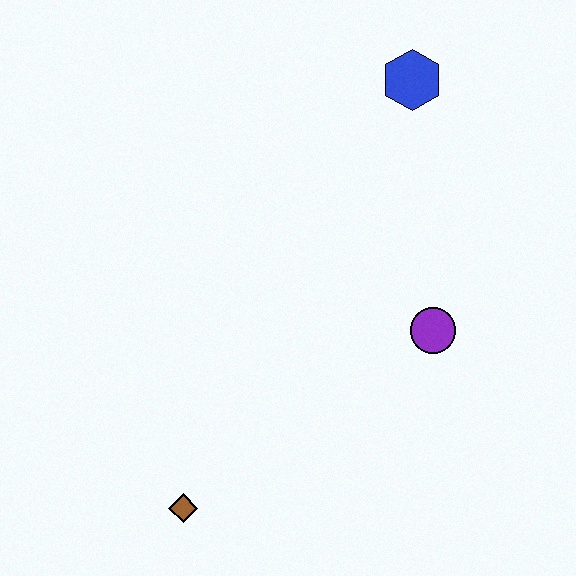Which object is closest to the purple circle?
The blue hexagon is closest to the purple circle.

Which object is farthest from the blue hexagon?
The brown diamond is farthest from the blue hexagon.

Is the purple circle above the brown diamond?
Yes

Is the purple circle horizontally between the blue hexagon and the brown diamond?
No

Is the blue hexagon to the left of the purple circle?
Yes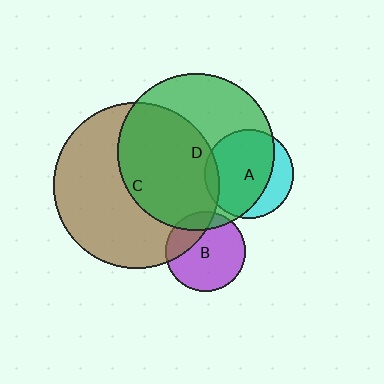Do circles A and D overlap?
Yes.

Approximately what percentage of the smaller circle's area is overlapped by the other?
Approximately 75%.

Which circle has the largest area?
Circle C (brown).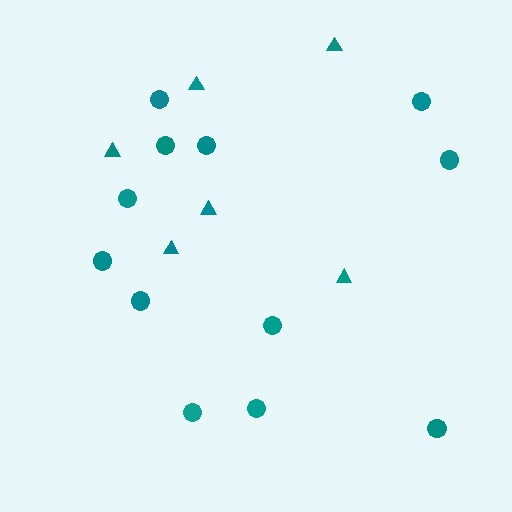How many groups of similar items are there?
There are 2 groups: one group of circles (12) and one group of triangles (6).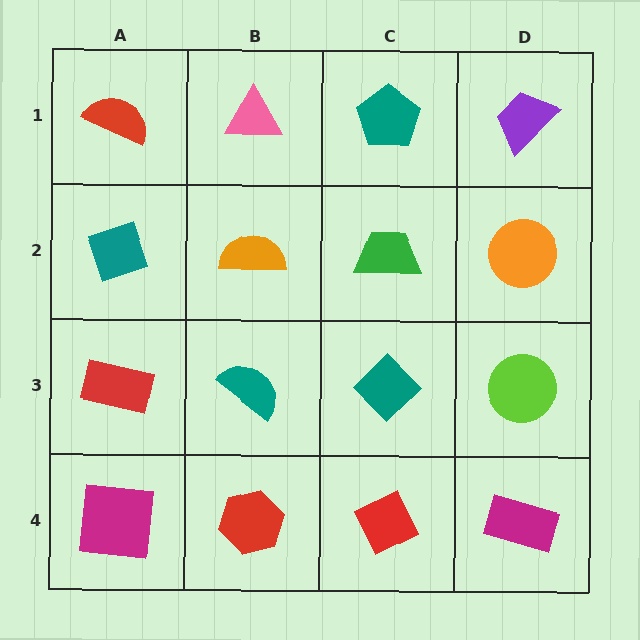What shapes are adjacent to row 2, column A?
A red semicircle (row 1, column A), a red rectangle (row 3, column A), an orange semicircle (row 2, column B).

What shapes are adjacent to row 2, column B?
A pink triangle (row 1, column B), a teal semicircle (row 3, column B), a teal diamond (row 2, column A), a green trapezoid (row 2, column C).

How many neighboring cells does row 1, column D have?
2.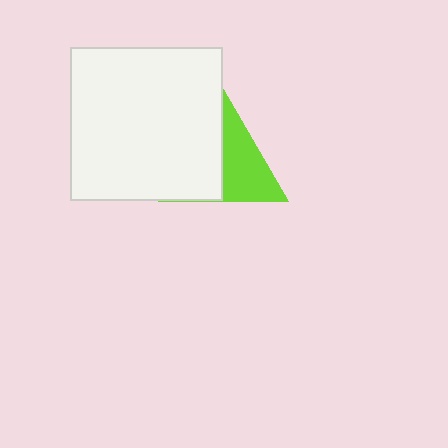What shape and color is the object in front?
The object in front is a white rectangle.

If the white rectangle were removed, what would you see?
You would see the complete lime triangle.